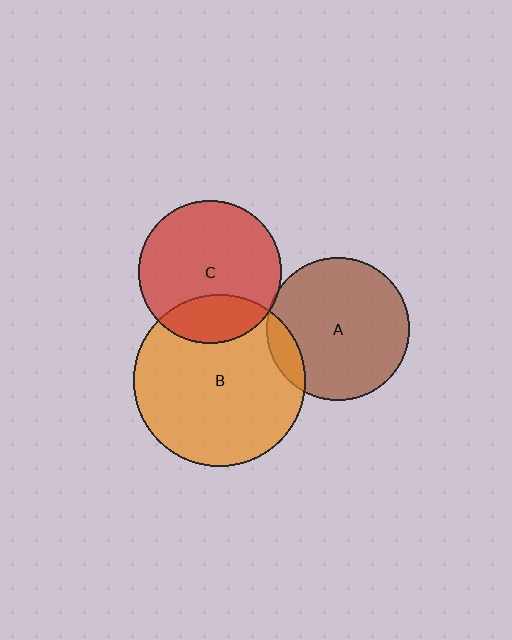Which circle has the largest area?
Circle B (orange).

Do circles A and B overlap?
Yes.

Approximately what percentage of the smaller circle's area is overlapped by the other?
Approximately 10%.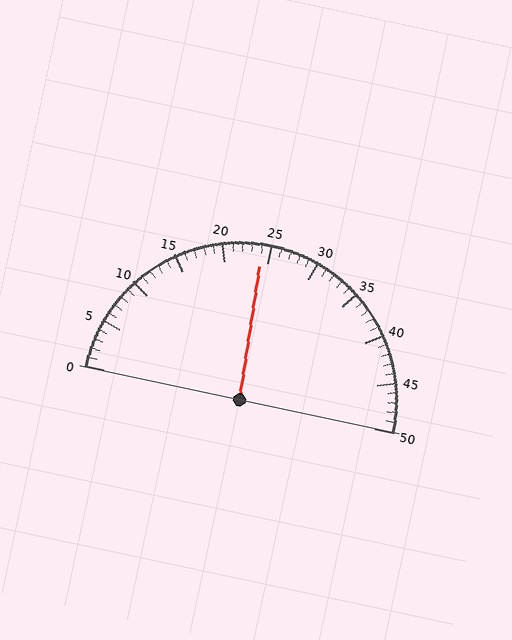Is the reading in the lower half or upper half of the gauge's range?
The reading is in the lower half of the range (0 to 50).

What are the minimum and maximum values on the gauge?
The gauge ranges from 0 to 50.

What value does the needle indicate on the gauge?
The needle indicates approximately 24.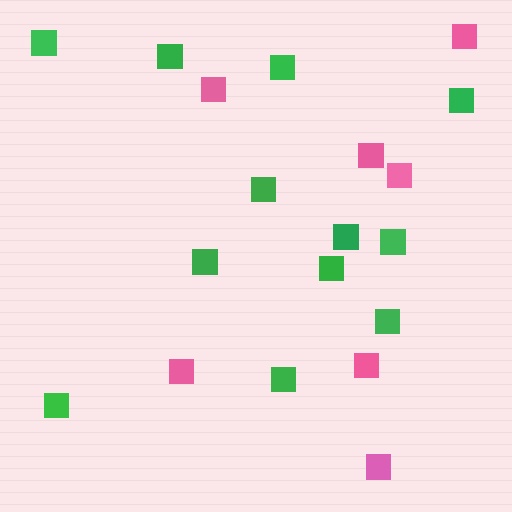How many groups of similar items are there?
There are 2 groups: one group of pink squares (7) and one group of green squares (12).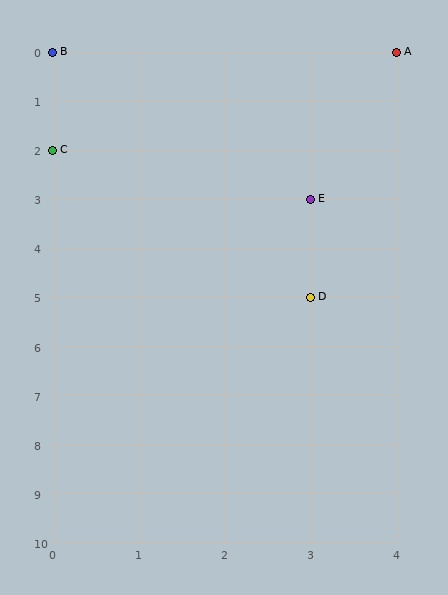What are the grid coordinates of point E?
Point E is at grid coordinates (3, 3).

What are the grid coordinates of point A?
Point A is at grid coordinates (4, 0).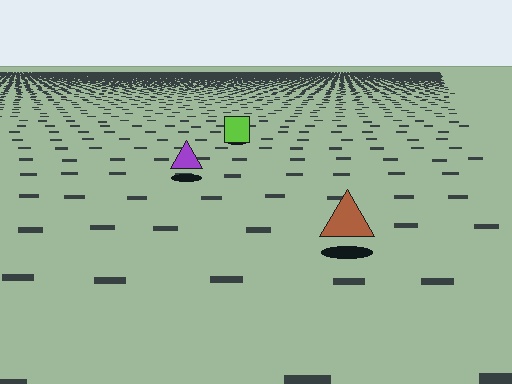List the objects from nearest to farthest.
From nearest to farthest: the brown triangle, the purple triangle, the lime square.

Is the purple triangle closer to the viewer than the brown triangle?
No. The brown triangle is closer — you can tell from the texture gradient: the ground texture is coarser near it.